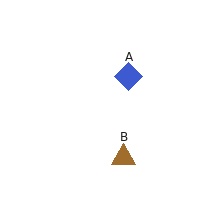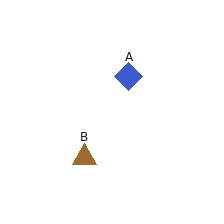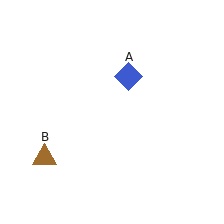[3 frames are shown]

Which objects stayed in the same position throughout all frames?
Blue diamond (object A) remained stationary.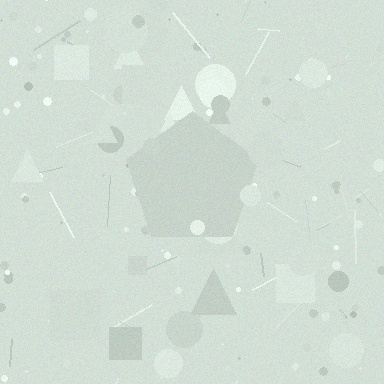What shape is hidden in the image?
A pentagon is hidden in the image.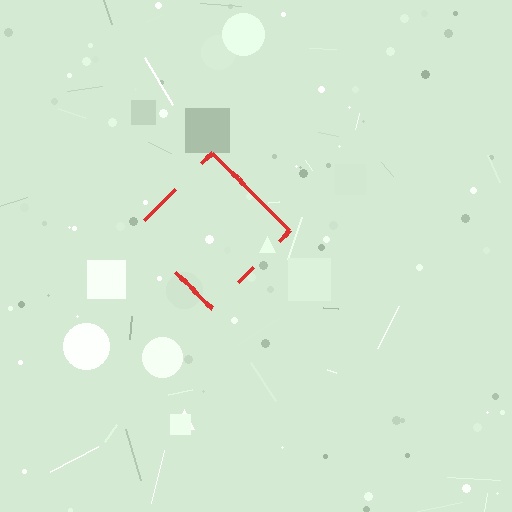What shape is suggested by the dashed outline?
The dashed outline suggests a diamond.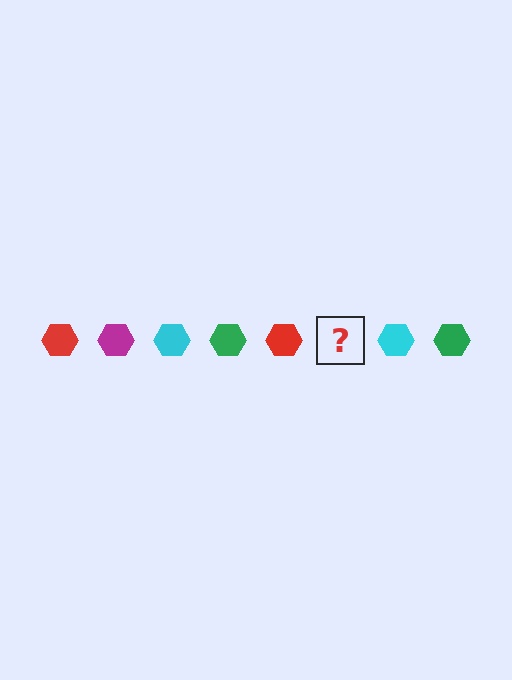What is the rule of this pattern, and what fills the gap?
The rule is that the pattern cycles through red, magenta, cyan, green hexagons. The gap should be filled with a magenta hexagon.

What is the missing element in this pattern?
The missing element is a magenta hexagon.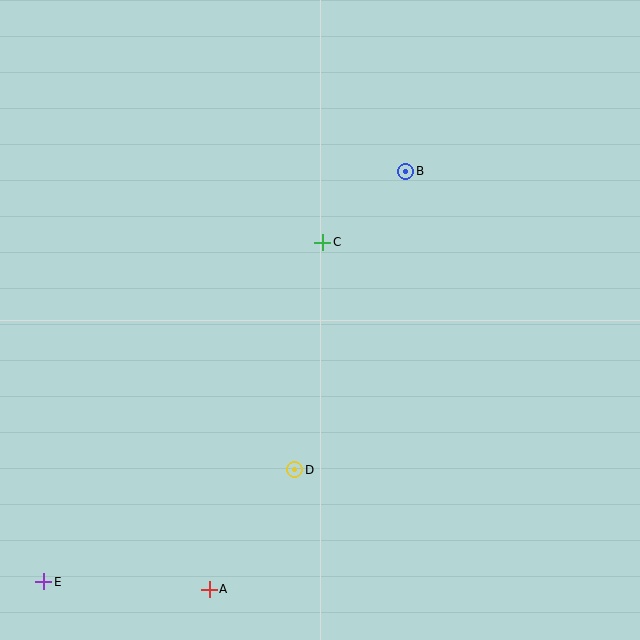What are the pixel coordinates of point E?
Point E is at (44, 582).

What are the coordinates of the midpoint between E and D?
The midpoint between E and D is at (169, 526).